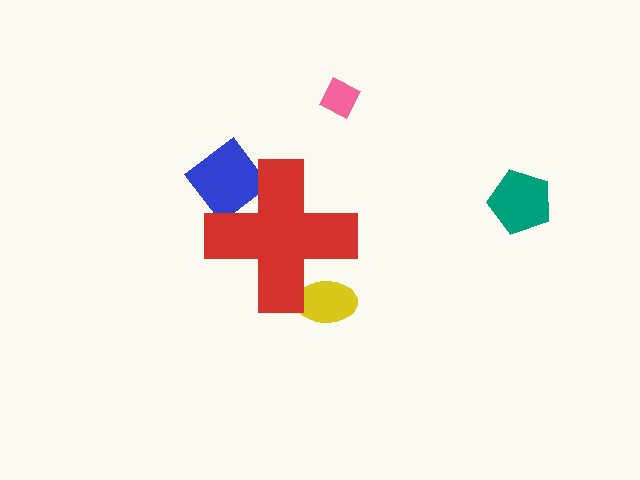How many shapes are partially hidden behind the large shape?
2 shapes are partially hidden.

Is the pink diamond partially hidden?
No, the pink diamond is fully visible.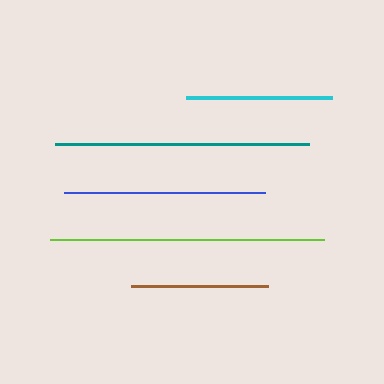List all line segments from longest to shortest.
From longest to shortest: lime, teal, blue, cyan, brown.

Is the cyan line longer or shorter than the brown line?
The cyan line is longer than the brown line.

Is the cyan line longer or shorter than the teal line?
The teal line is longer than the cyan line.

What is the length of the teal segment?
The teal segment is approximately 254 pixels long.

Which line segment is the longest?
The lime line is the longest at approximately 274 pixels.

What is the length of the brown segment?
The brown segment is approximately 136 pixels long.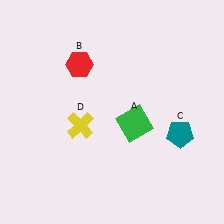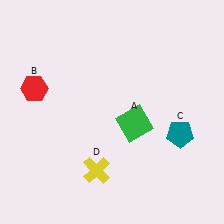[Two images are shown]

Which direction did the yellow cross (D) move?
The yellow cross (D) moved down.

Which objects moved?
The objects that moved are: the red hexagon (B), the yellow cross (D).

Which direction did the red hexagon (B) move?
The red hexagon (B) moved left.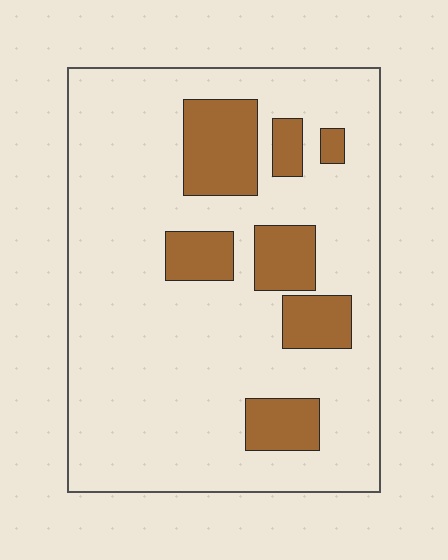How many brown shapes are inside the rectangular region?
7.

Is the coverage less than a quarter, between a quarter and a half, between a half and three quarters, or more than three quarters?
Less than a quarter.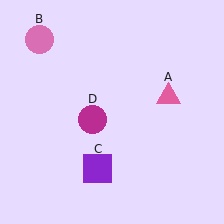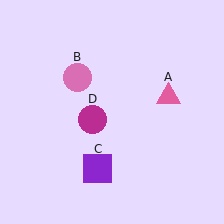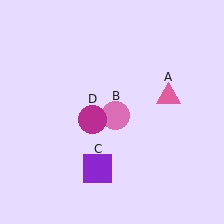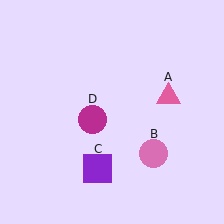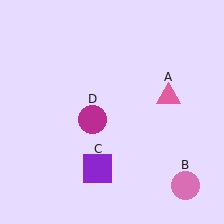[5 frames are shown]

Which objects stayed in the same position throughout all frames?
Pink triangle (object A) and purple square (object C) and magenta circle (object D) remained stationary.